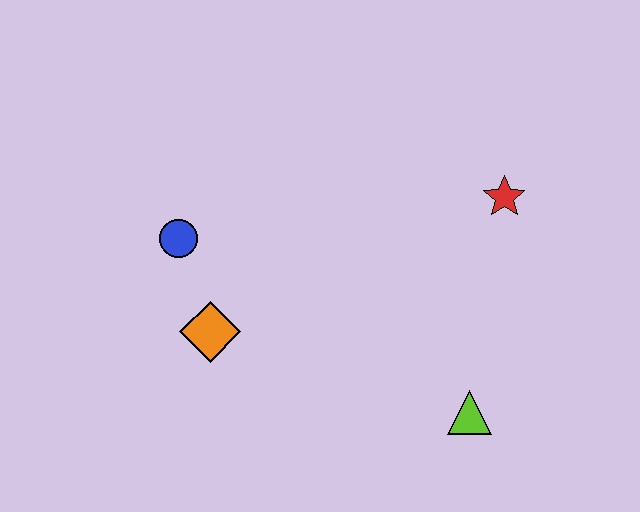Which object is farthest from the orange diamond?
The red star is farthest from the orange diamond.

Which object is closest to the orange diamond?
The blue circle is closest to the orange diamond.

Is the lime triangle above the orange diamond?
No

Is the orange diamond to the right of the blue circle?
Yes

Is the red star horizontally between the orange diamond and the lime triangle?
No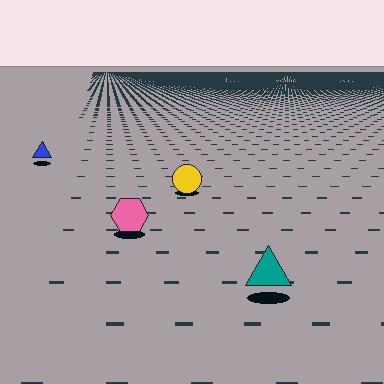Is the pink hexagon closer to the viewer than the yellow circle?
Yes. The pink hexagon is closer — you can tell from the texture gradient: the ground texture is coarser near it.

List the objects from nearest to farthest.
From nearest to farthest: the teal triangle, the pink hexagon, the yellow circle, the blue triangle.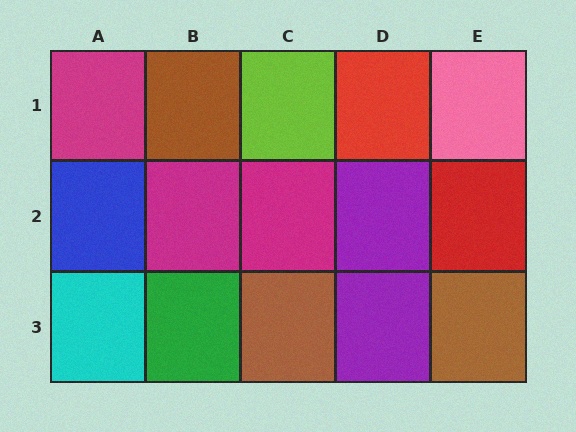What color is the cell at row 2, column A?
Blue.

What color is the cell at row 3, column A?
Cyan.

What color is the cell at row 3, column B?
Green.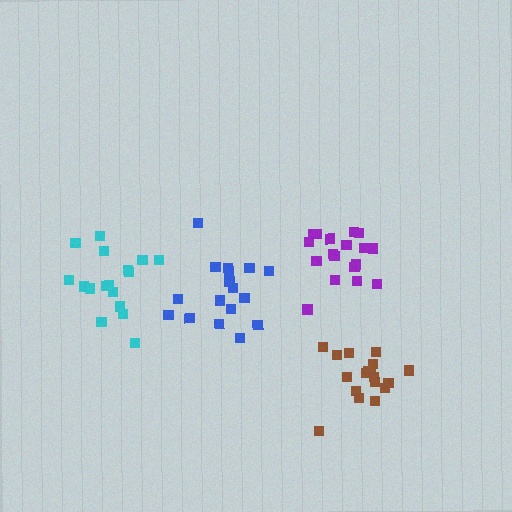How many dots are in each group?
Group 1: 17 dots, Group 2: 17 dots, Group 3: 18 dots, Group 4: 18 dots (70 total).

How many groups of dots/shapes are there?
There are 4 groups.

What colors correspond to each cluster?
The clusters are colored: blue, cyan, brown, purple.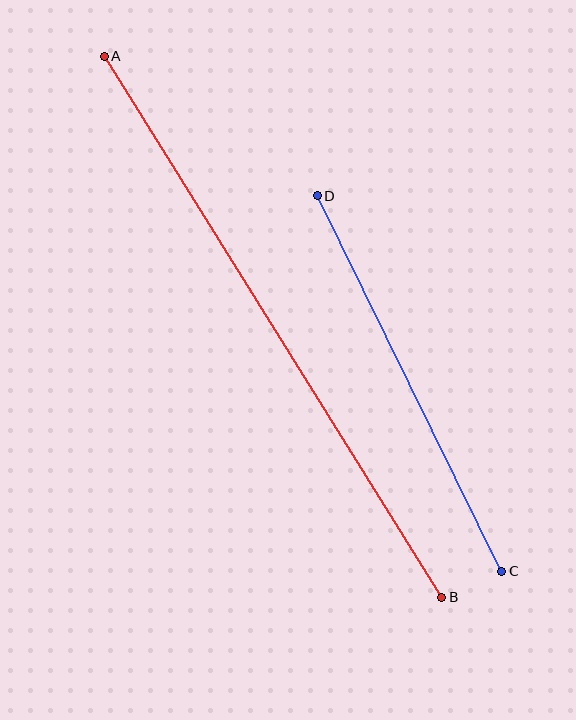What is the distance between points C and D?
The distance is approximately 418 pixels.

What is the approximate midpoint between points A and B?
The midpoint is at approximately (273, 327) pixels.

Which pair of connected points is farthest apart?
Points A and B are farthest apart.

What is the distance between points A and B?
The distance is approximately 638 pixels.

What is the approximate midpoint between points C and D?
The midpoint is at approximately (409, 383) pixels.